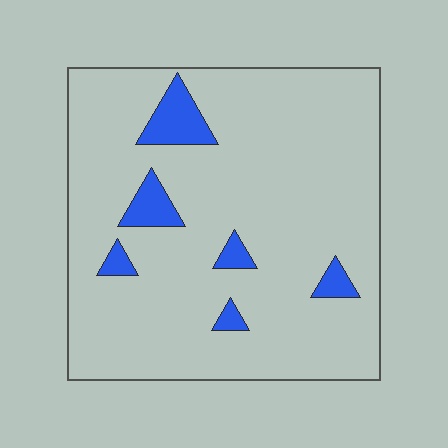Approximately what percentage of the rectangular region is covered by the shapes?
Approximately 10%.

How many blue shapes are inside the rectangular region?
6.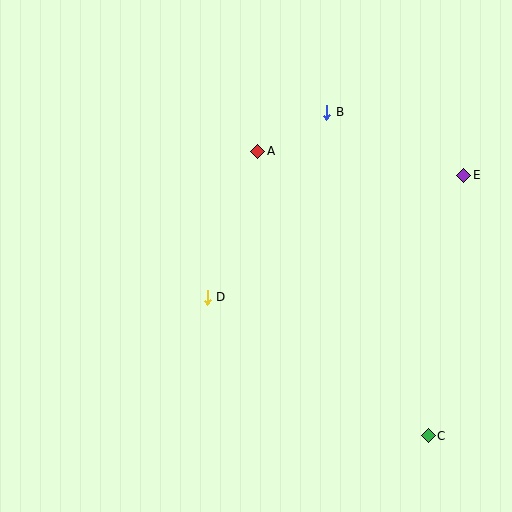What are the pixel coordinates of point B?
Point B is at (327, 112).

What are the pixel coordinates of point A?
Point A is at (258, 151).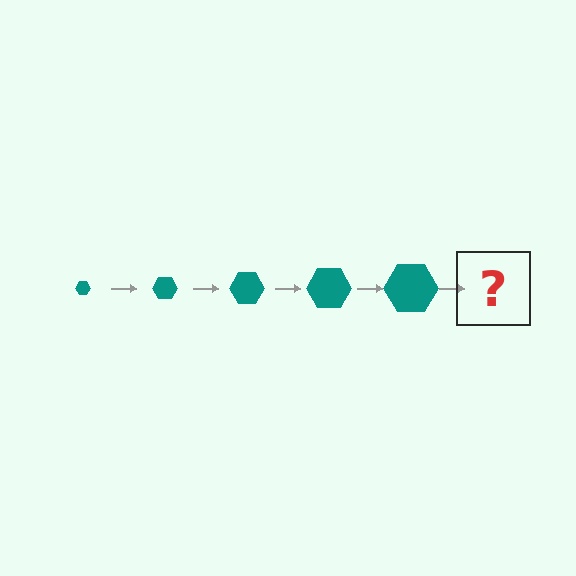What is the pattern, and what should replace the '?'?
The pattern is that the hexagon gets progressively larger each step. The '?' should be a teal hexagon, larger than the previous one.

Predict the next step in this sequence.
The next step is a teal hexagon, larger than the previous one.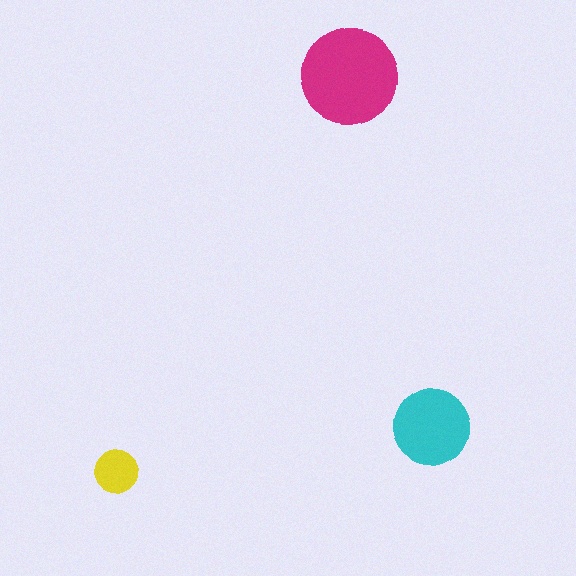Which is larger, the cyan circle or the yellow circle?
The cyan one.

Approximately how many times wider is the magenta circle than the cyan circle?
About 1.5 times wider.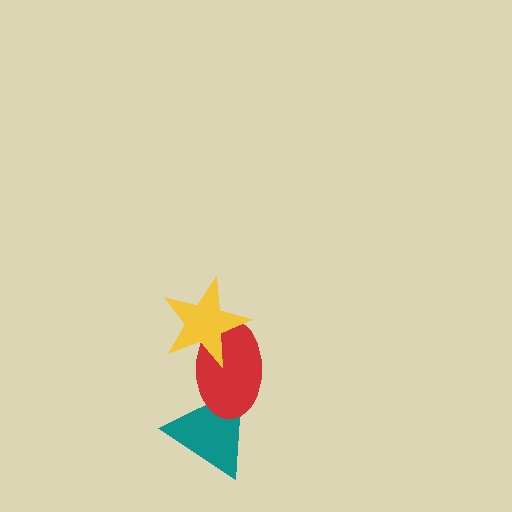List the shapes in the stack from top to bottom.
From top to bottom: the yellow star, the red ellipse, the teal triangle.